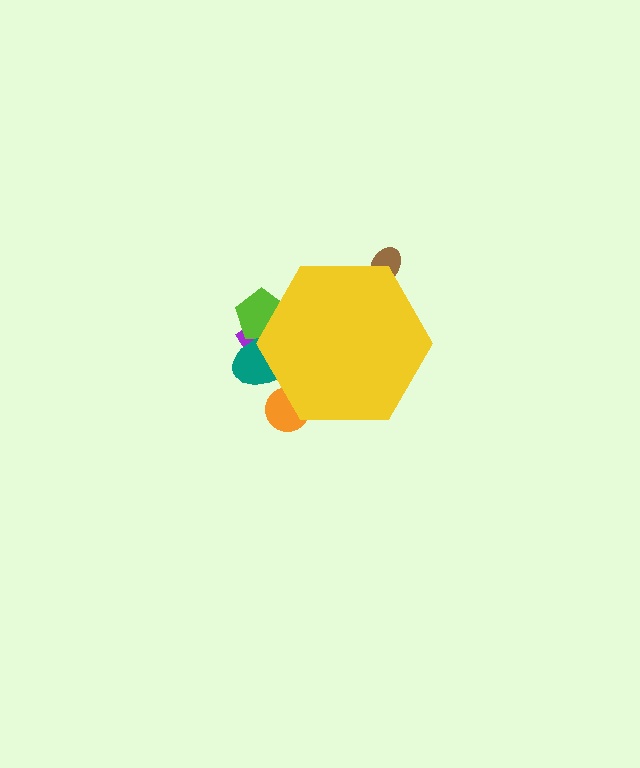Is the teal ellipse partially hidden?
Yes, the teal ellipse is partially hidden behind the yellow hexagon.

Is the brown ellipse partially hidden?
Yes, the brown ellipse is partially hidden behind the yellow hexagon.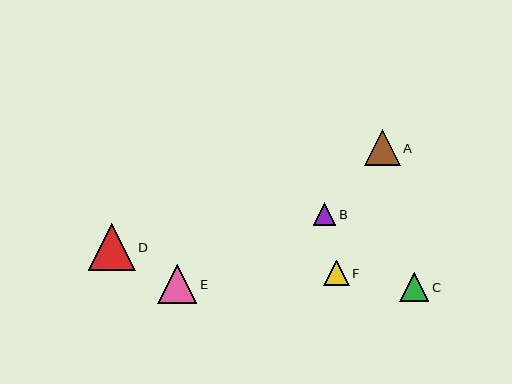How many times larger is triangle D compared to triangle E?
Triangle D is approximately 1.2 times the size of triangle E.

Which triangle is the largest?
Triangle D is the largest with a size of approximately 47 pixels.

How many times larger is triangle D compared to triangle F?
Triangle D is approximately 1.8 times the size of triangle F.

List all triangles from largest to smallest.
From largest to smallest: D, E, A, C, F, B.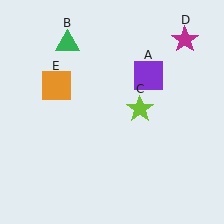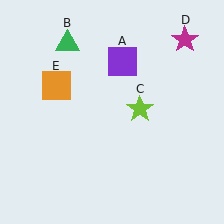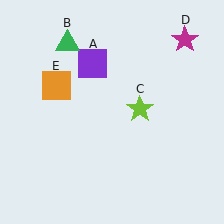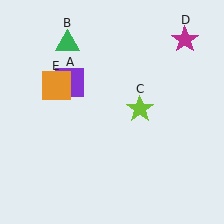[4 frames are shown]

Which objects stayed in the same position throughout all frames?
Green triangle (object B) and lime star (object C) and magenta star (object D) and orange square (object E) remained stationary.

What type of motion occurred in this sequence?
The purple square (object A) rotated counterclockwise around the center of the scene.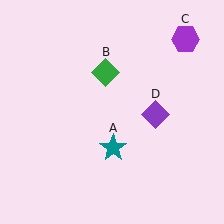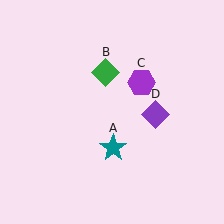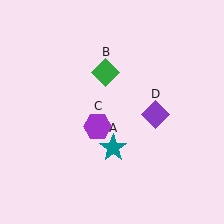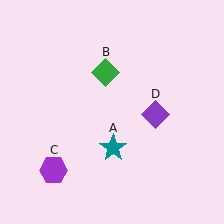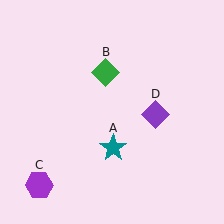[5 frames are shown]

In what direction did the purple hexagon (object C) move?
The purple hexagon (object C) moved down and to the left.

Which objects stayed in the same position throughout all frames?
Teal star (object A) and green diamond (object B) and purple diamond (object D) remained stationary.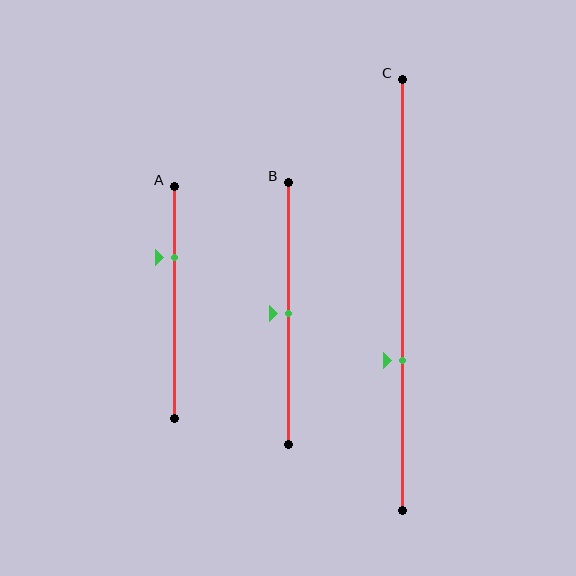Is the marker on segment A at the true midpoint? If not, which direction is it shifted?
No, the marker on segment A is shifted upward by about 20% of the segment length.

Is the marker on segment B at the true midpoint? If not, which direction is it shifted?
Yes, the marker on segment B is at the true midpoint.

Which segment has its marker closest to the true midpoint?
Segment B has its marker closest to the true midpoint.